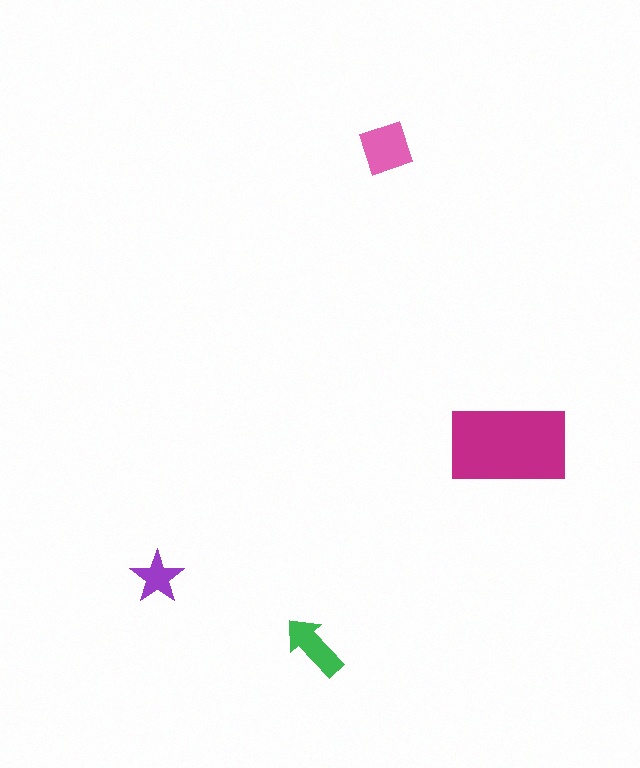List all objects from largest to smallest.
The magenta rectangle, the pink diamond, the green arrow, the purple star.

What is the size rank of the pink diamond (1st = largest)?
2nd.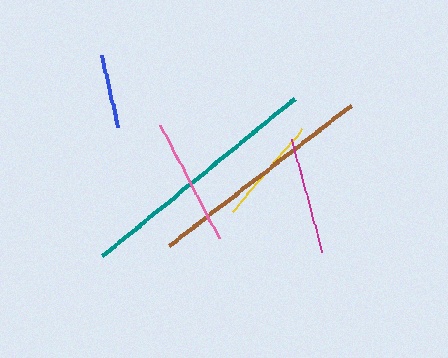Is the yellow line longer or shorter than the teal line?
The teal line is longer than the yellow line.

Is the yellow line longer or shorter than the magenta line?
The magenta line is longer than the yellow line.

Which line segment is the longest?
The teal line is the longest at approximately 249 pixels.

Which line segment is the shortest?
The blue line is the shortest at approximately 74 pixels.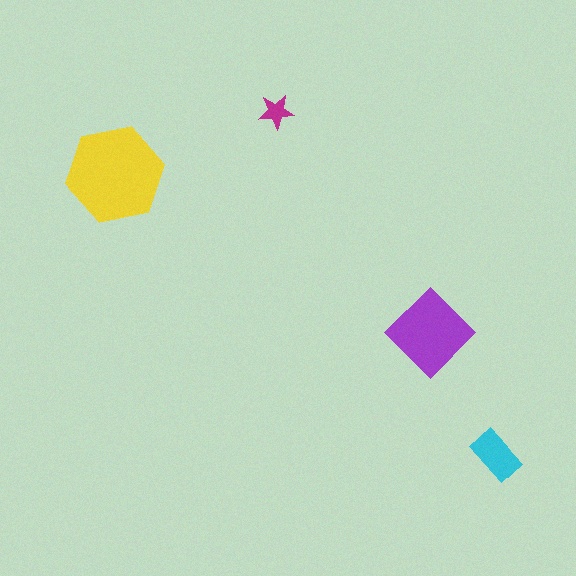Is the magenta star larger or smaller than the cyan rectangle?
Smaller.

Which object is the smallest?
The magenta star.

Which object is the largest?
The yellow hexagon.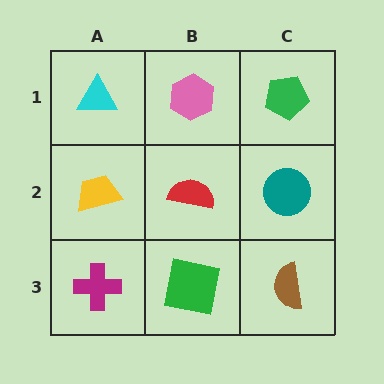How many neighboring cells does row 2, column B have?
4.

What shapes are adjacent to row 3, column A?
A yellow trapezoid (row 2, column A), a green square (row 3, column B).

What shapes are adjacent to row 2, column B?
A pink hexagon (row 1, column B), a green square (row 3, column B), a yellow trapezoid (row 2, column A), a teal circle (row 2, column C).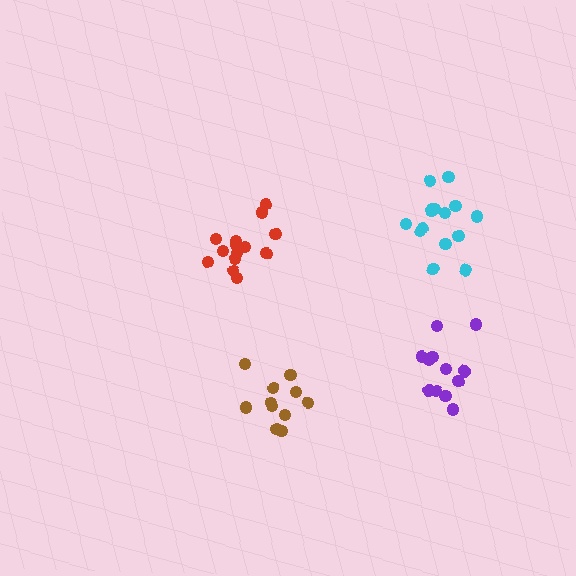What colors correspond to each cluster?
The clusters are colored: cyan, red, brown, purple.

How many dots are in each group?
Group 1: 15 dots, Group 2: 14 dots, Group 3: 12 dots, Group 4: 12 dots (53 total).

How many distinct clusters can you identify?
There are 4 distinct clusters.